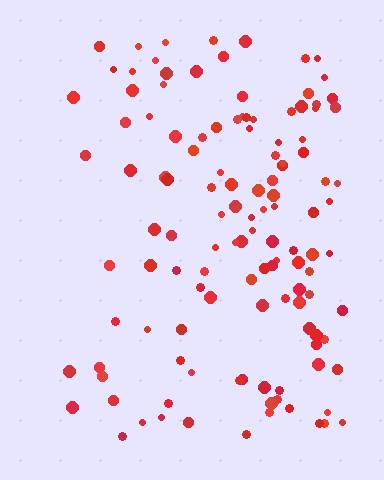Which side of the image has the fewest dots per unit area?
The left.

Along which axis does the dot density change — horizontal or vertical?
Horizontal.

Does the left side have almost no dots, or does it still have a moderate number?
Still a moderate number, just noticeably fewer than the right.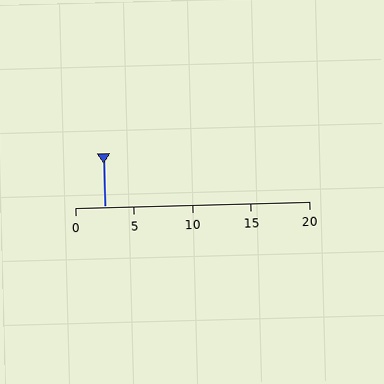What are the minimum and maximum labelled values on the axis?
The axis runs from 0 to 20.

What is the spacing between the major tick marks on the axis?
The major ticks are spaced 5 apart.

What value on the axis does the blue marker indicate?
The marker indicates approximately 2.5.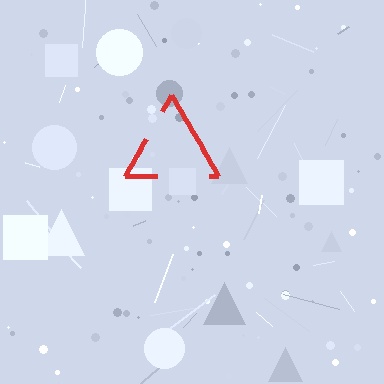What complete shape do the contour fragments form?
The contour fragments form a triangle.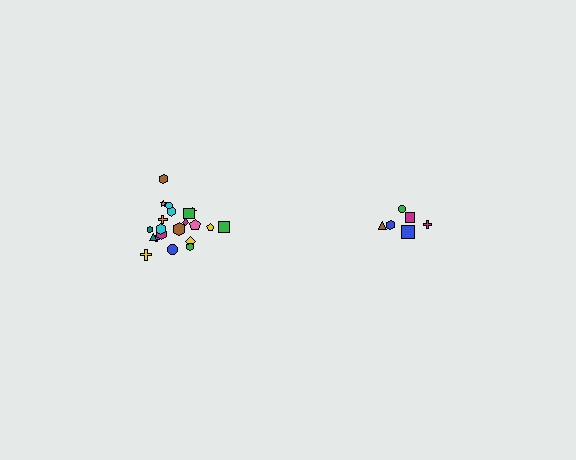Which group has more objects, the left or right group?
The left group.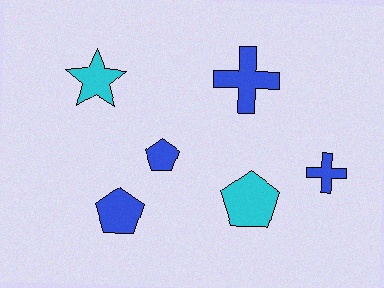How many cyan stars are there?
There is 1 cyan star.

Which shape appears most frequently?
Pentagon, with 3 objects.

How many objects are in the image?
There are 6 objects.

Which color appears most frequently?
Blue, with 4 objects.